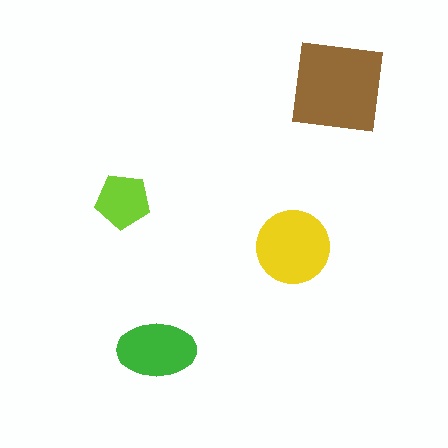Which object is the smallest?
The lime pentagon.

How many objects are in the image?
There are 4 objects in the image.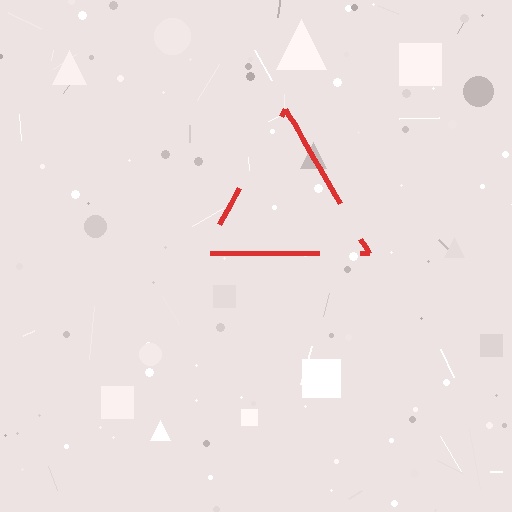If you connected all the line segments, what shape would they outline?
They would outline a triangle.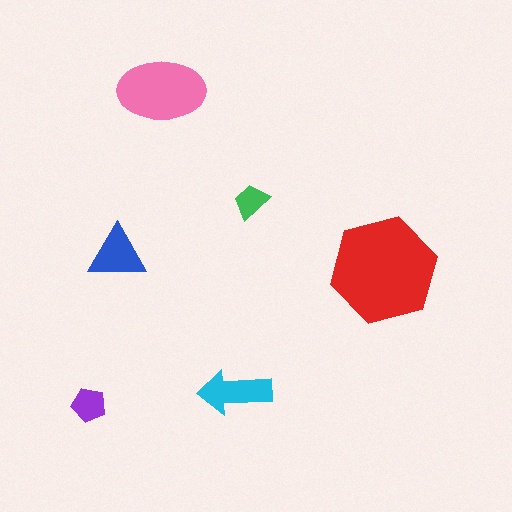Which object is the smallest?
The green trapezoid.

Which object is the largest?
The red hexagon.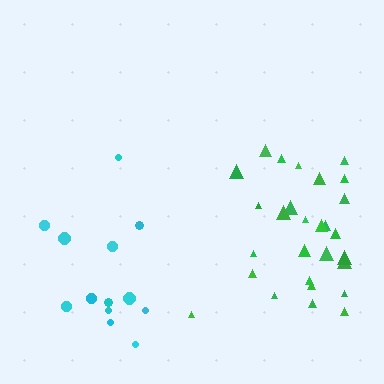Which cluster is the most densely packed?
Green.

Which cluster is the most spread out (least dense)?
Cyan.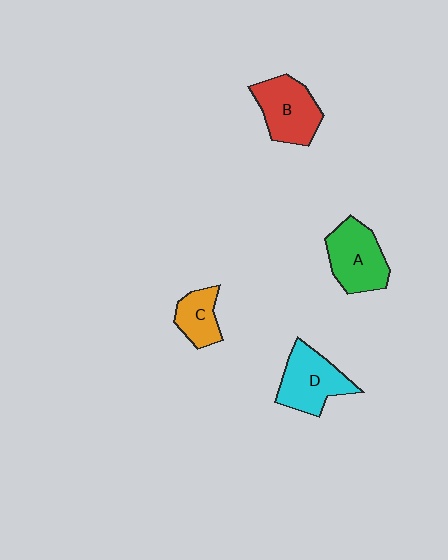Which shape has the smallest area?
Shape C (orange).